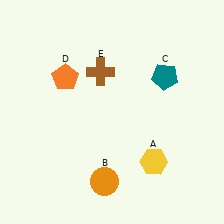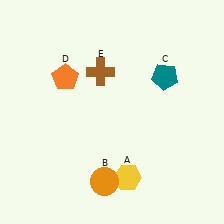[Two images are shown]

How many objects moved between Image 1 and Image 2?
1 object moved between the two images.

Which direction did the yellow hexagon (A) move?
The yellow hexagon (A) moved left.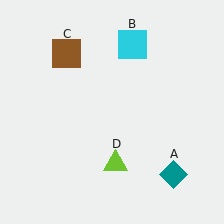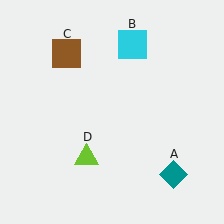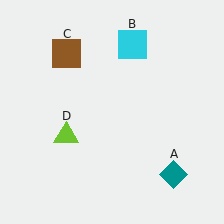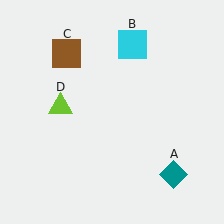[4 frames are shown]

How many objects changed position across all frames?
1 object changed position: lime triangle (object D).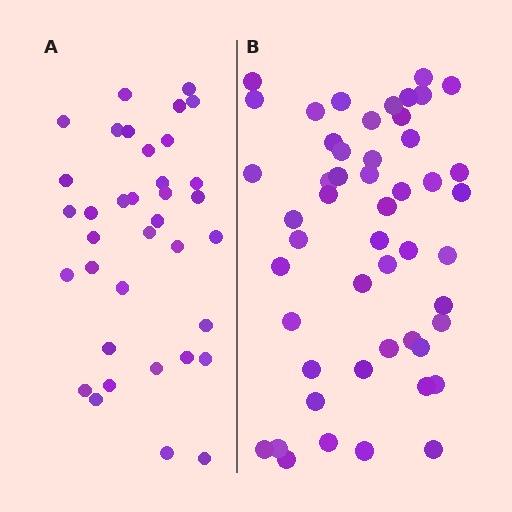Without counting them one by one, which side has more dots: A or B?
Region B (the right region) has more dots.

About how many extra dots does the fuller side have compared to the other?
Region B has approximately 15 more dots than region A.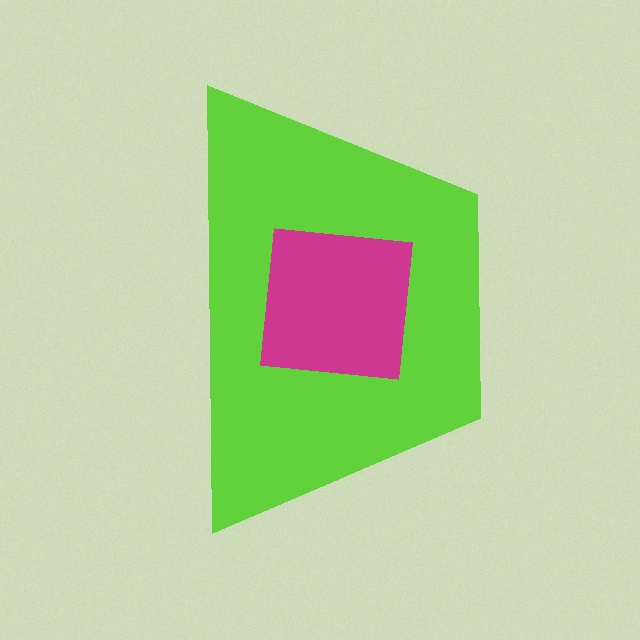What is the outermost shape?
The lime trapezoid.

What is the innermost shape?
The magenta square.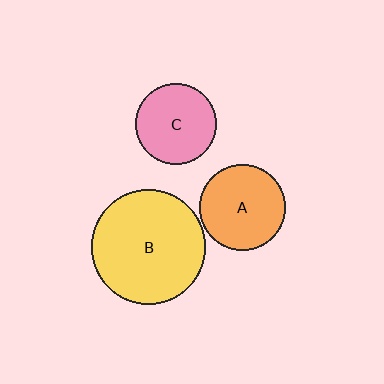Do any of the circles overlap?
No, none of the circles overlap.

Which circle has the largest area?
Circle B (yellow).